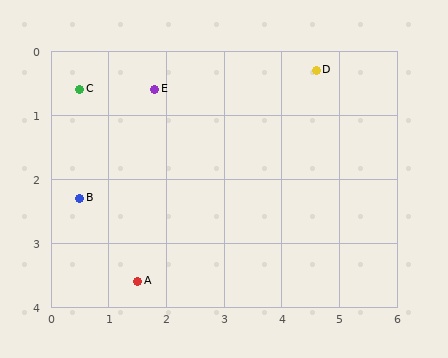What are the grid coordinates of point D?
Point D is at approximately (4.6, 0.3).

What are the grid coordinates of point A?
Point A is at approximately (1.5, 3.6).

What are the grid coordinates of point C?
Point C is at approximately (0.5, 0.6).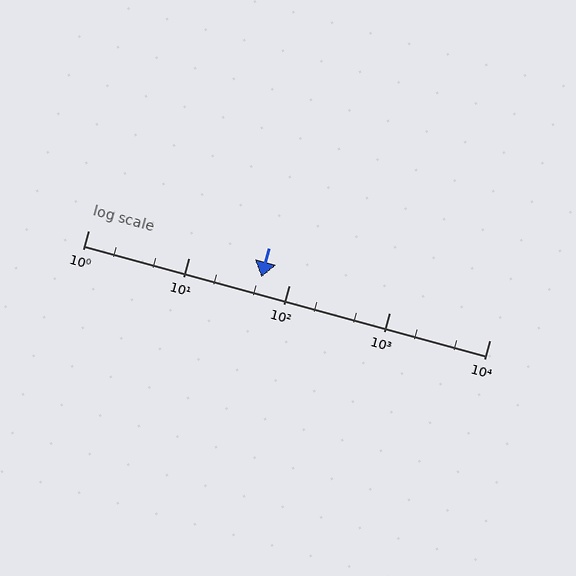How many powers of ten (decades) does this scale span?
The scale spans 4 decades, from 1 to 10000.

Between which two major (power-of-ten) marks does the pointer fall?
The pointer is between 10 and 100.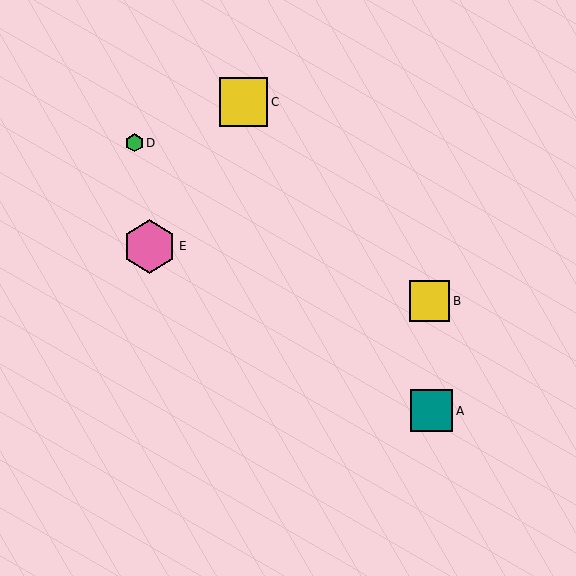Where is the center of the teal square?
The center of the teal square is at (432, 411).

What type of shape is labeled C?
Shape C is a yellow square.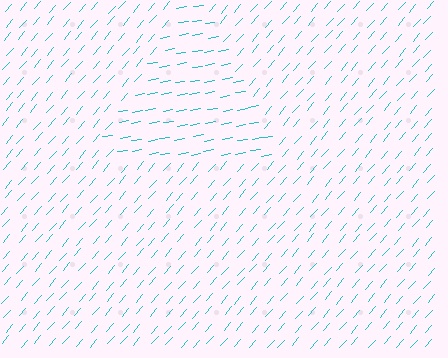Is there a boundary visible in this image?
Yes, there is a texture boundary formed by a change in line orientation.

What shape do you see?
I see a triangle.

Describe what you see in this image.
The image is filled with small cyan line segments. A triangle region in the image has lines oriented differently from the surrounding lines, creating a visible texture boundary.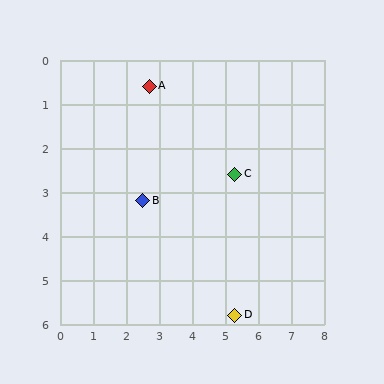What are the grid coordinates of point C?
Point C is at approximately (5.3, 2.6).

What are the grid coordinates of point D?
Point D is at approximately (5.3, 5.8).